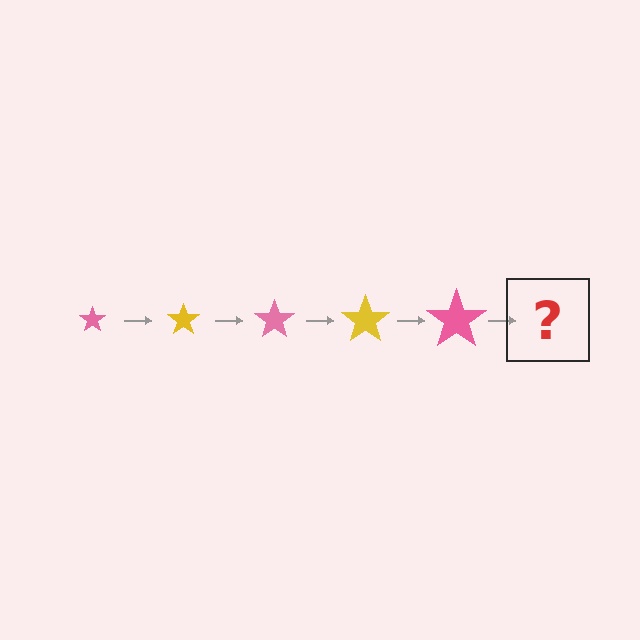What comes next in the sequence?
The next element should be a yellow star, larger than the previous one.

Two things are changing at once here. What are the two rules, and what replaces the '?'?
The two rules are that the star grows larger each step and the color cycles through pink and yellow. The '?' should be a yellow star, larger than the previous one.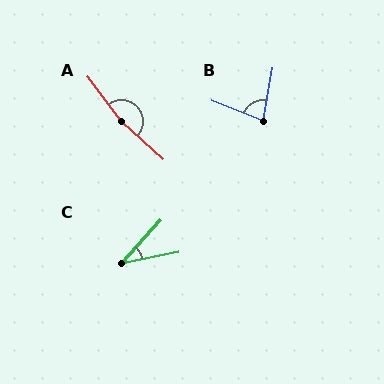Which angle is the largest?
A, at approximately 169 degrees.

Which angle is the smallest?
C, at approximately 36 degrees.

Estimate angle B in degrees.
Approximately 79 degrees.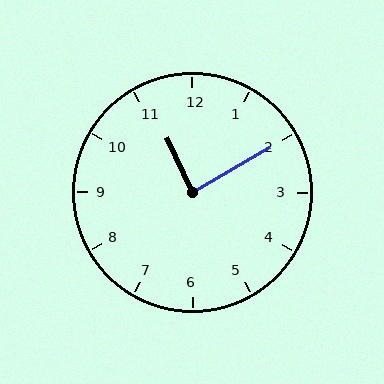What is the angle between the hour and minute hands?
Approximately 85 degrees.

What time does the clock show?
11:10.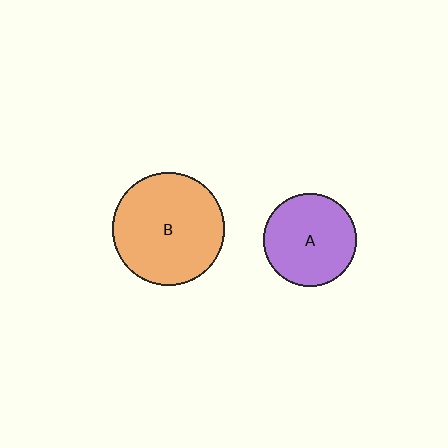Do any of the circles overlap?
No, none of the circles overlap.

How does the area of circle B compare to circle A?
Approximately 1.4 times.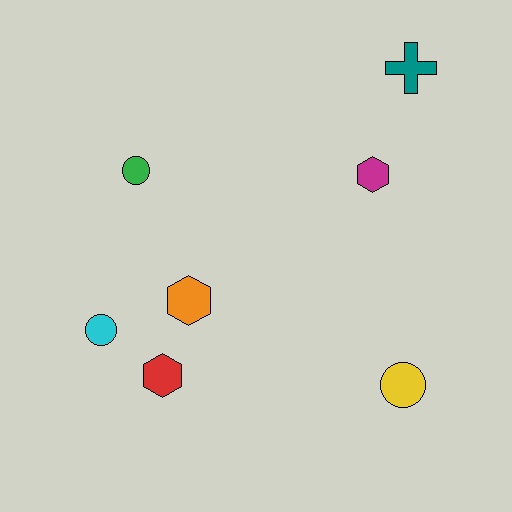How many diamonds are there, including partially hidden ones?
There are no diamonds.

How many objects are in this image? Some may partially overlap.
There are 7 objects.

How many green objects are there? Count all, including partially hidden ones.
There is 1 green object.